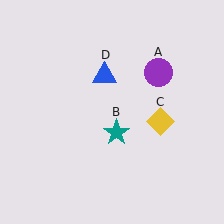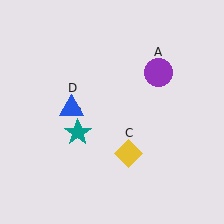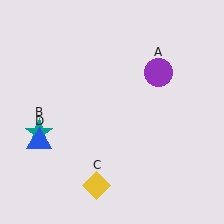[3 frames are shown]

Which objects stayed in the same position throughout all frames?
Purple circle (object A) remained stationary.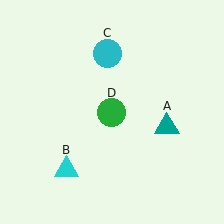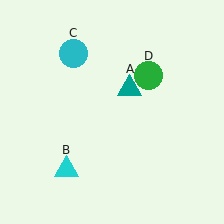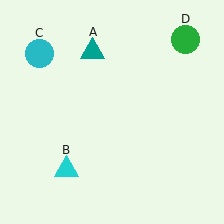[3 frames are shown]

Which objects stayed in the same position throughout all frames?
Cyan triangle (object B) remained stationary.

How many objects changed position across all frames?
3 objects changed position: teal triangle (object A), cyan circle (object C), green circle (object D).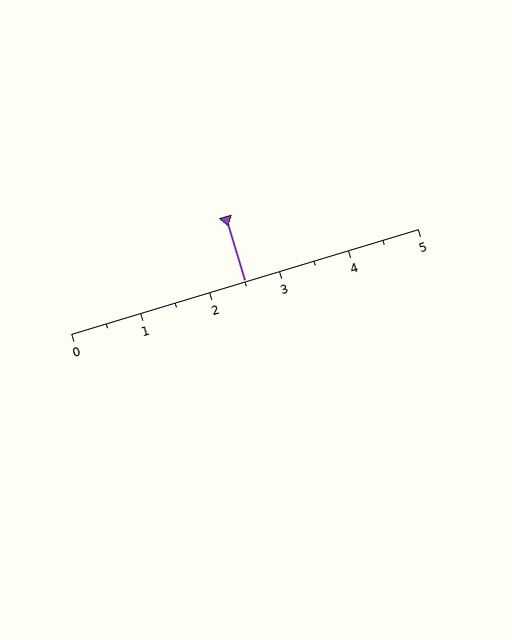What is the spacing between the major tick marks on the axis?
The major ticks are spaced 1 apart.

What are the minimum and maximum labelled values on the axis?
The axis runs from 0 to 5.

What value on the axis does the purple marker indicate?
The marker indicates approximately 2.5.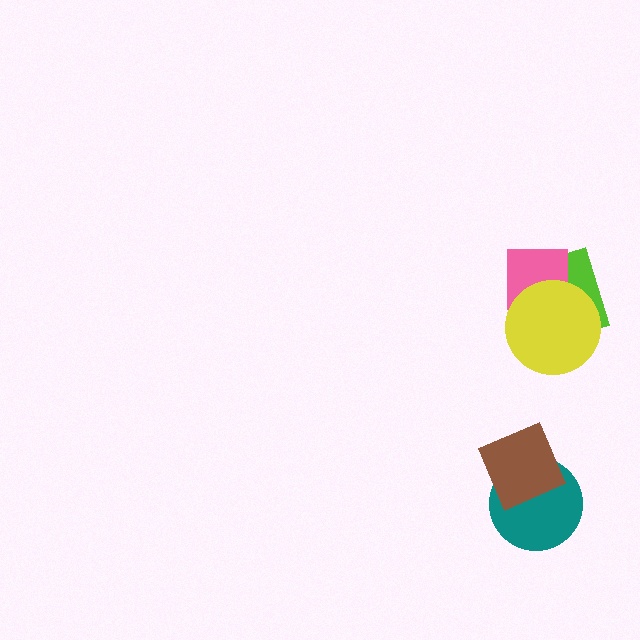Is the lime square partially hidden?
Yes, it is partially covered by another shape.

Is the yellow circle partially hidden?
No, no other shape covers it.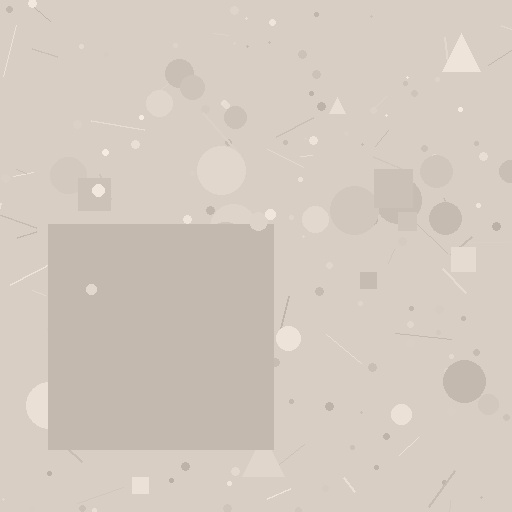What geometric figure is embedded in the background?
A square is embedded in the background.